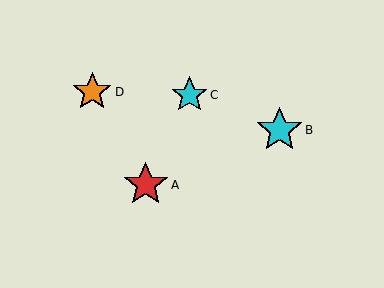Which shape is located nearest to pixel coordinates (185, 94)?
The cyan star (labeled C) at (189, 95) is nearest to that location.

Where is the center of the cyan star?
The center of the cyan star is at (189, 95).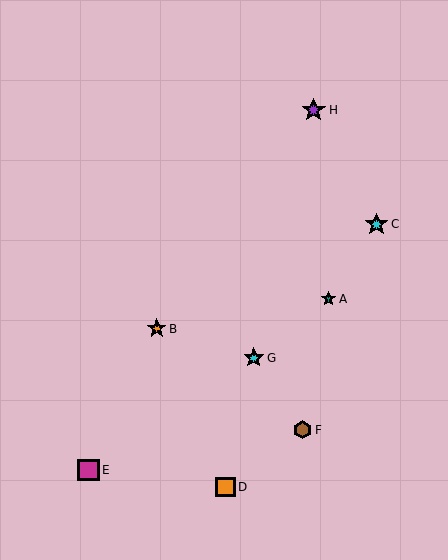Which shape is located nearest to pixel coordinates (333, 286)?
The teal star (labeled A) at (328, 299) is nearest to that location.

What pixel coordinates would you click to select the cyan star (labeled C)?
Click at (377, 224) to select the cyan star C.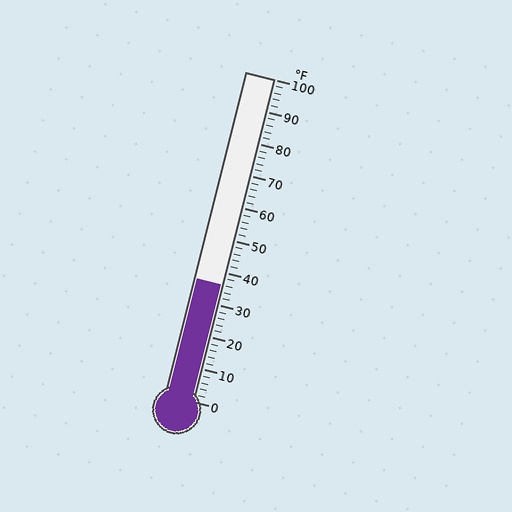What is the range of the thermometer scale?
The thermometer scale ranges from 0°F to 100°F.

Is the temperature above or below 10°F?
The temperature is above 10°F.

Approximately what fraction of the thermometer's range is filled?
The thermometer is filled to approximately 35% of its range.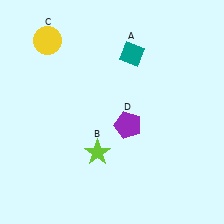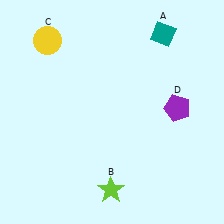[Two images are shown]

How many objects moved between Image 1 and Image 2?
3 objects moved between the two images.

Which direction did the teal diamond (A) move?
The teal diamond (A) moved right.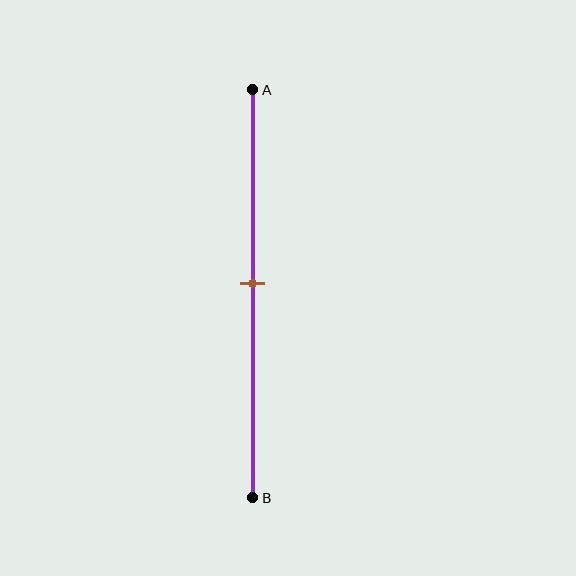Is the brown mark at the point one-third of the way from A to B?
No, the mark is at about 50% from A, not at the 33% one-third point.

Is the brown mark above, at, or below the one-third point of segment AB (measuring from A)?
The brown mark is below the one-third point of segment AB.